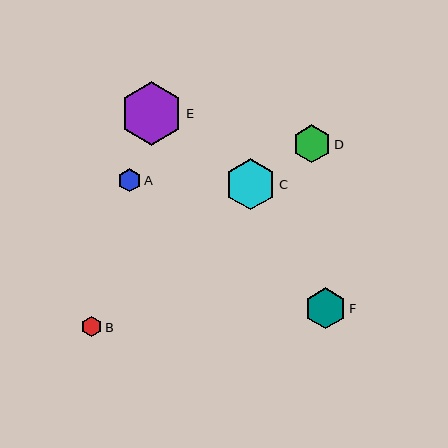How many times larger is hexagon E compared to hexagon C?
Hexagon E is approximately 1.2 times the size of hexagon C.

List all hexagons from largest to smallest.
From largest to smallest: E, C, F, D, A, B.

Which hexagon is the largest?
Hexagon E is the largest with a size of approximately 63 pixels.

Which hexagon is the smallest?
Hexagon B is the smallest with a size of approximately 20 pixels.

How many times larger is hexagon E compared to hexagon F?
Hexagon E is approximately 1.5 times the size of hexagon F.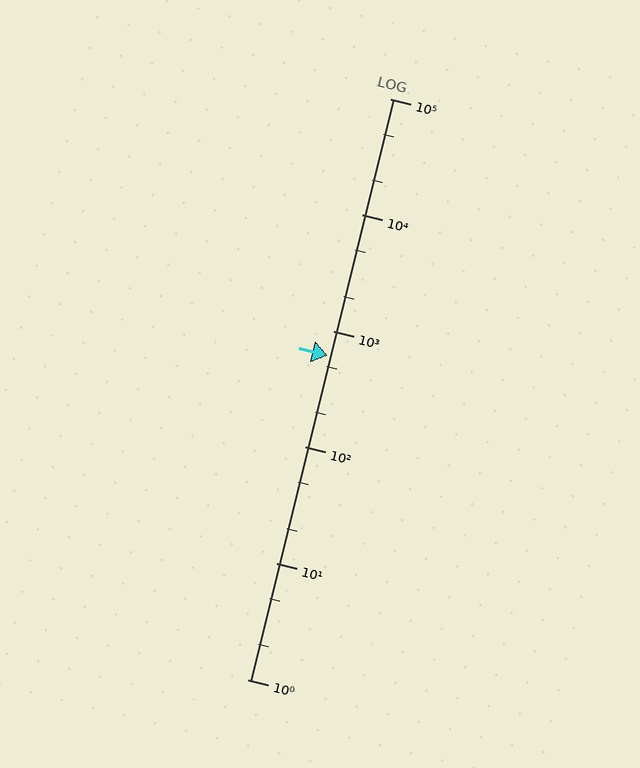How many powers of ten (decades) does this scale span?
The scale spans 5 decades, from 1 to 100000.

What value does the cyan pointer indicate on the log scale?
The pointer indicates approximately 610.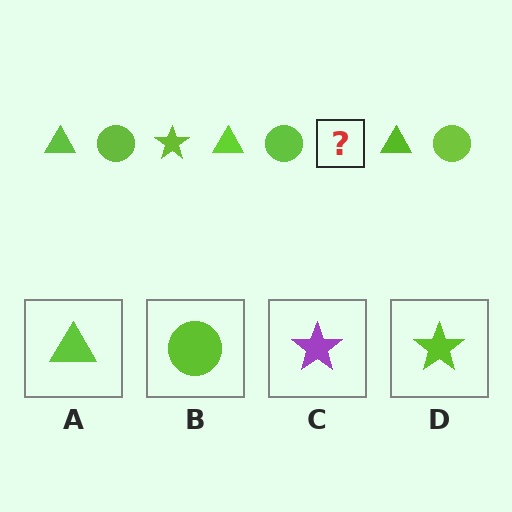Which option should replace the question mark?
Option D.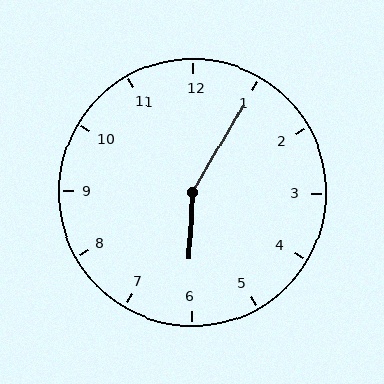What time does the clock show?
6:05.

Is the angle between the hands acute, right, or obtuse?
It is obtuse.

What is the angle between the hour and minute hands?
Approximately 152 degrees.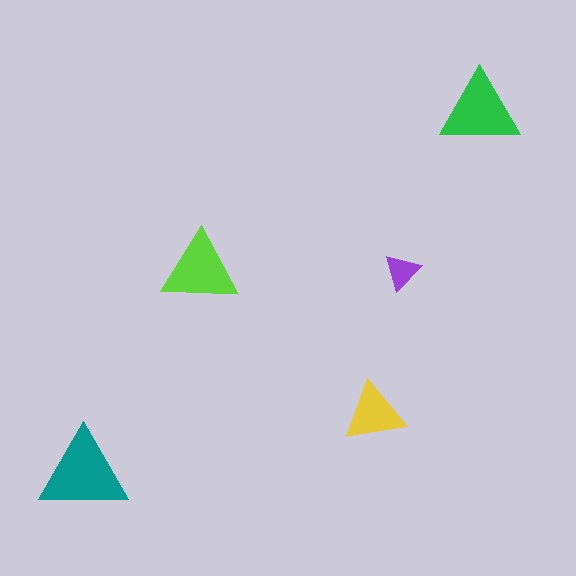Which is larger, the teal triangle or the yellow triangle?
The teal one.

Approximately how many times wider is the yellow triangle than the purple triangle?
About 1.5 times wider.